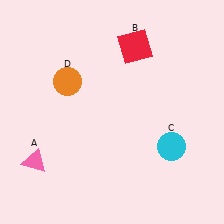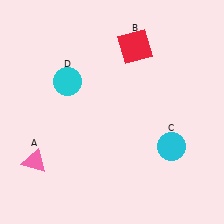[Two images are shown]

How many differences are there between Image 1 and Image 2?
There is 1 difference between the two images.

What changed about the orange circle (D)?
In Image 1, D is orange. In Image 2, it changed to cyan.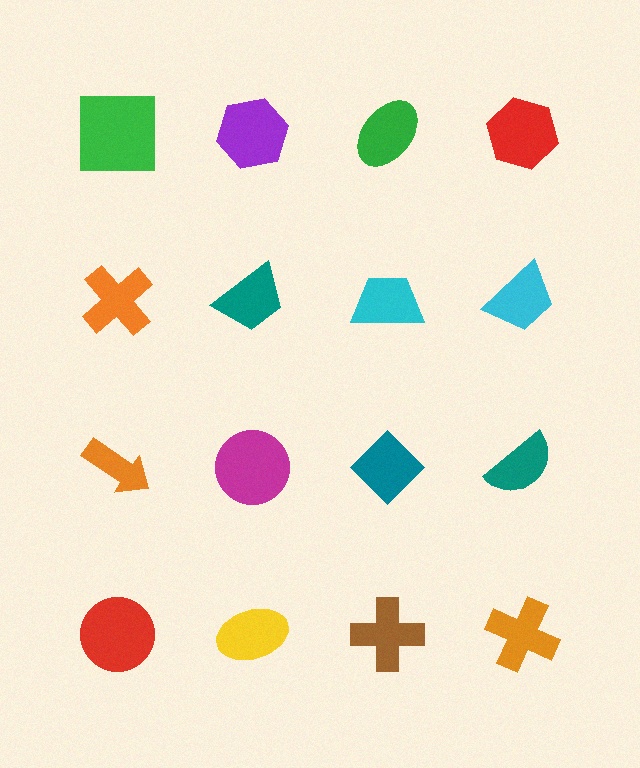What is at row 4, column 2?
A yellow ellipse.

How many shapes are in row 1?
4 shapes.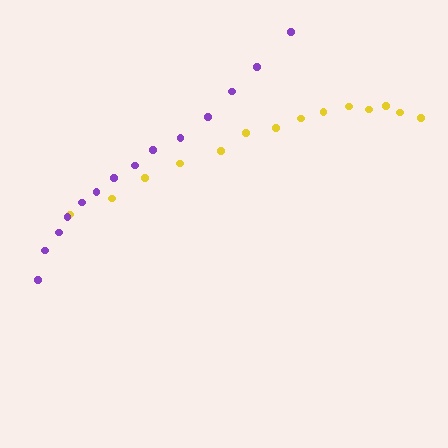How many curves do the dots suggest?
There are 2 distinct paths.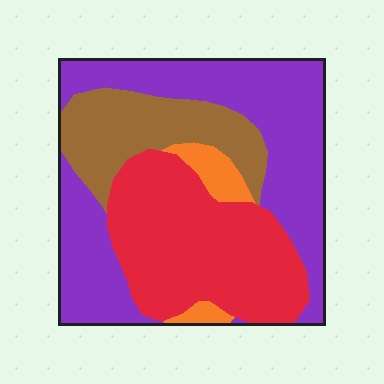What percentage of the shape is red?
Red takes up about one third (1/3) of the shape.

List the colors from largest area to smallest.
From largest to smallest: purple, red, brown, orange.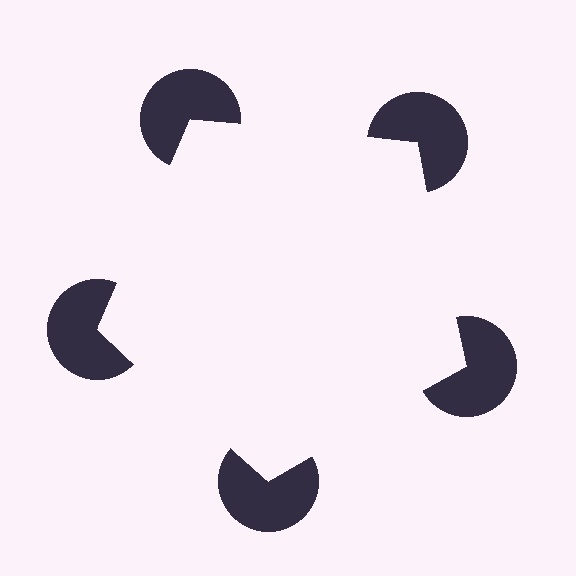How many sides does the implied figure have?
5 sides.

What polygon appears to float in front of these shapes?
An illusory pentagon — its edges are inferred from the aligned wedge cuts in the pac-man discs, not physically drawn.